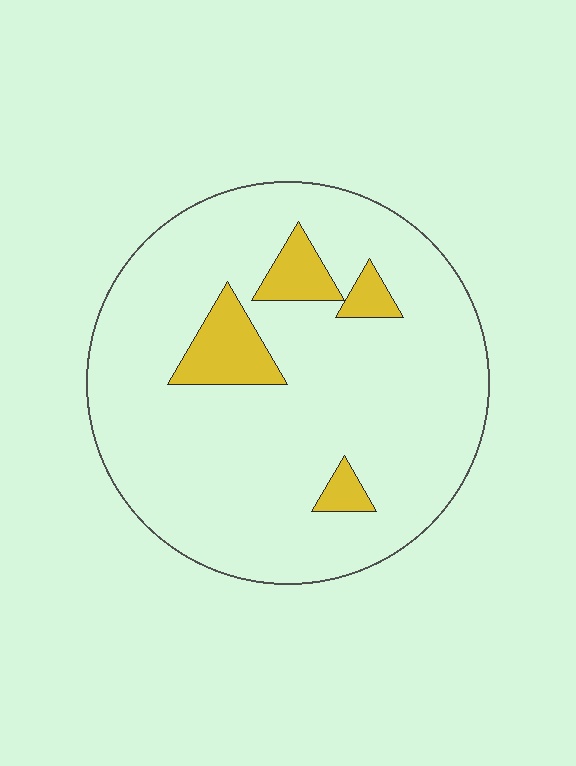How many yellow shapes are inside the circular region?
4.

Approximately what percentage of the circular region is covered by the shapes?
Approximately 10%.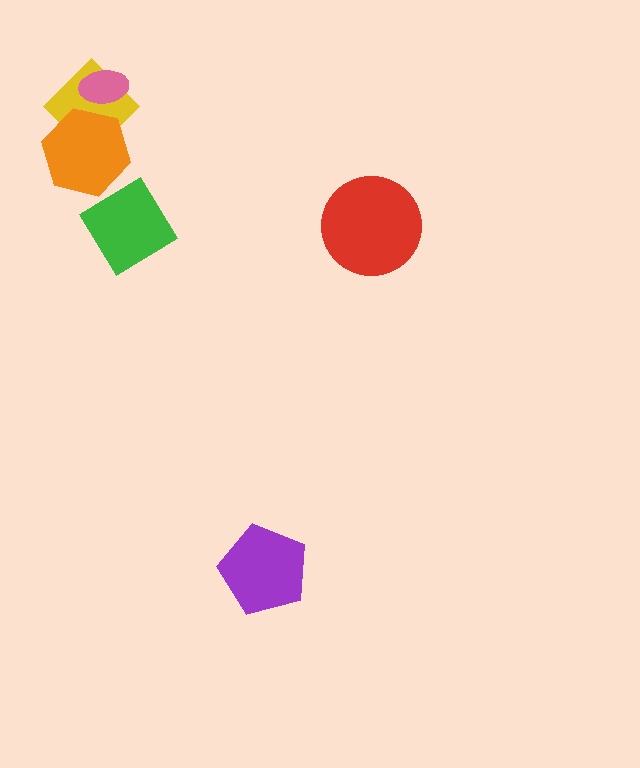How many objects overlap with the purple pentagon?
0 objects overlap with the purple pentagon.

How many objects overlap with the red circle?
0 objects overlap with the red circle.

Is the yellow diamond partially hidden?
Yes, it is partially covered by another shape.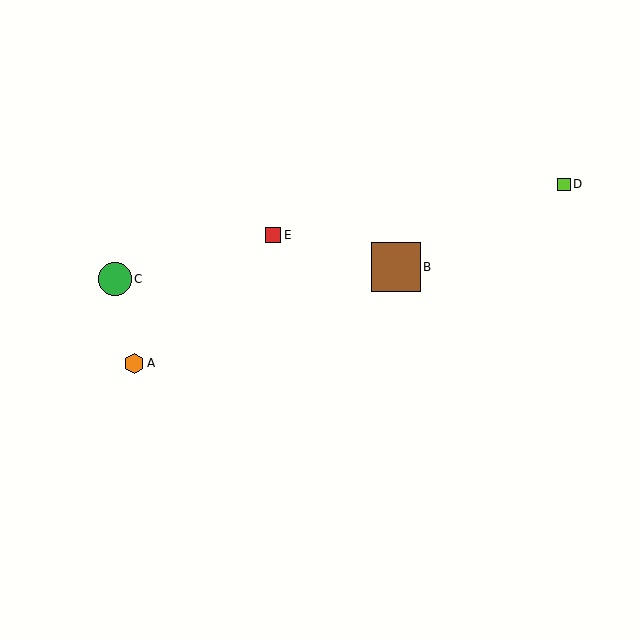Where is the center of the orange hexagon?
The center of the orange hexagon is at (134, 364).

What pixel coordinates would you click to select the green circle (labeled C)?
Click at (115, 280) to select the green circle C.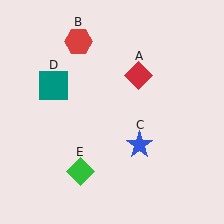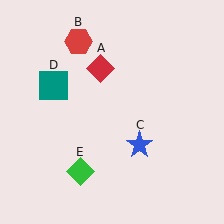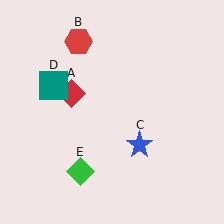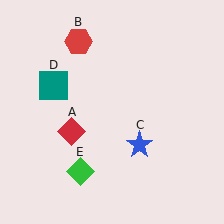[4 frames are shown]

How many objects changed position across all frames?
1 object changed position: red diamond (object A).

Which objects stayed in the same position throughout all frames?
Red hexagon (object B) and blue star (object C) and teal square (object D) and green diamond (object E) remained stationary.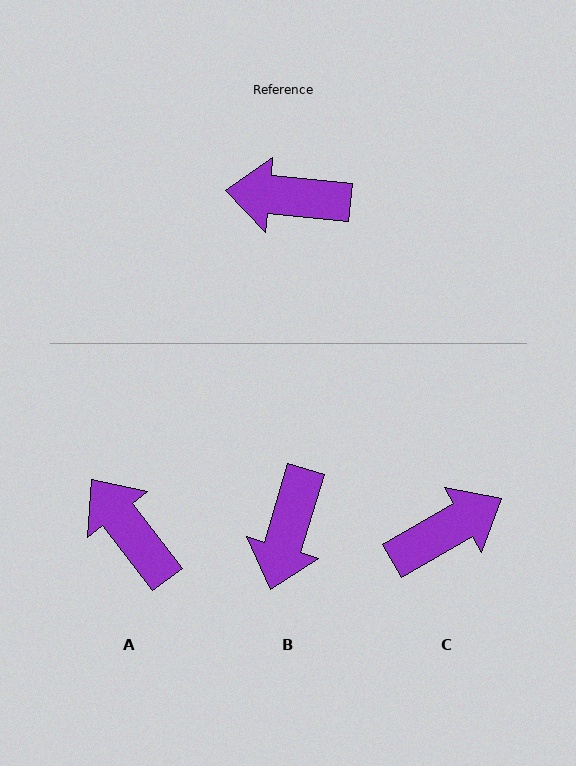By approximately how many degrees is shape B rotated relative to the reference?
Approximately 79 degrees counter-clockwise.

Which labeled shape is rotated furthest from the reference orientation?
C, about 145 degrees away.